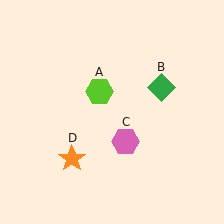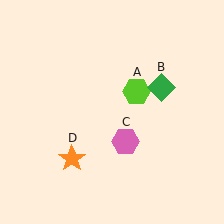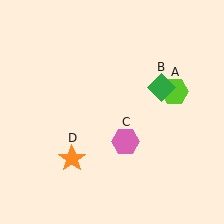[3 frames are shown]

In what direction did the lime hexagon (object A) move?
The lime hexagon (object A) moved right.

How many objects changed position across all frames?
1 object changed position: lime hexagon (object A).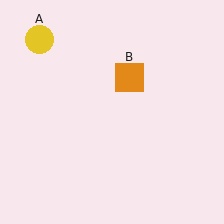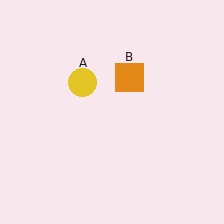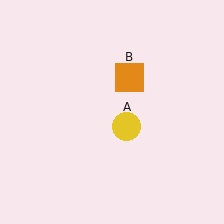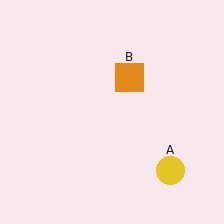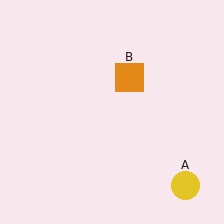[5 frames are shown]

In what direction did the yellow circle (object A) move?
The yellow circle (object A) moved down and to the right.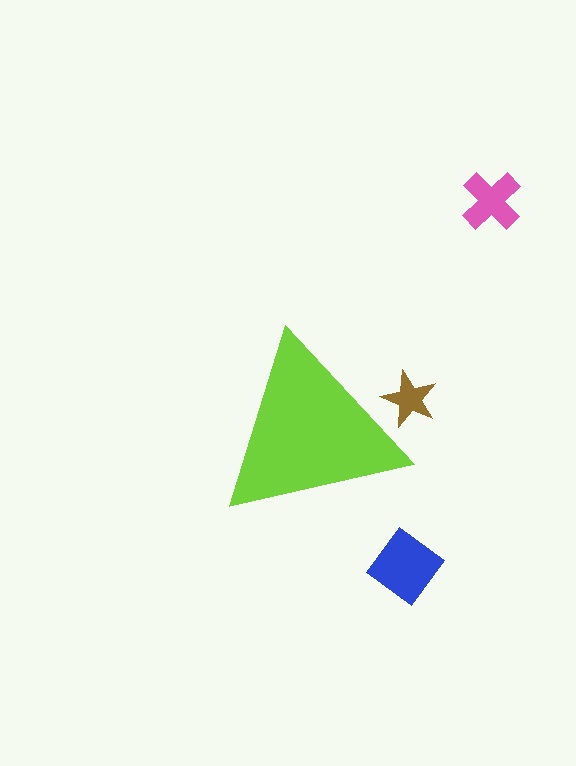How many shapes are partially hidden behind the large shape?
1 shape is partially hidden.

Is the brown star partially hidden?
Yes, the brown star is partially hidden behind the lime triangle.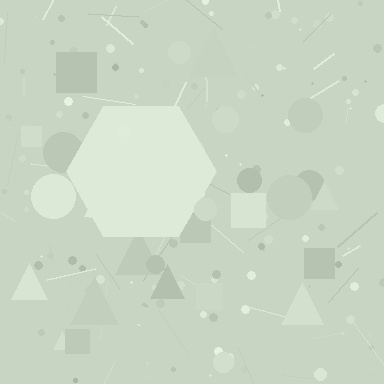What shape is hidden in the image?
A hexagon is hidden in the image.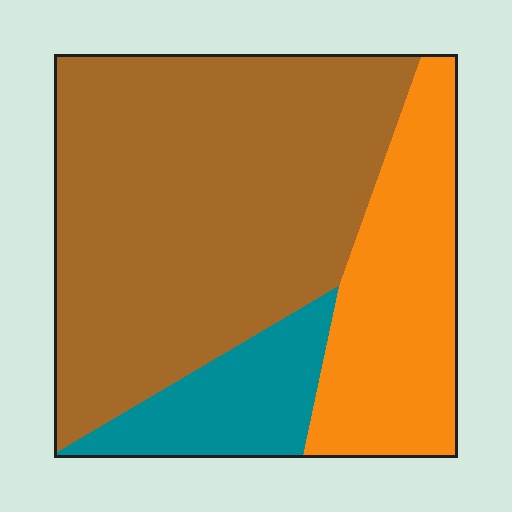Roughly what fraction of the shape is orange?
Orange takes up between a quarter and a half of the shape.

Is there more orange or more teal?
Orange.